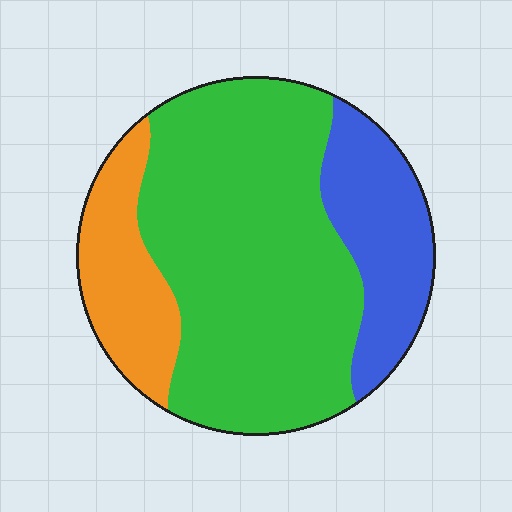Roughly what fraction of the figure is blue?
Blue covers about 20% of the figure.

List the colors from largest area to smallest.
From largest to smallest: green, blue, orange.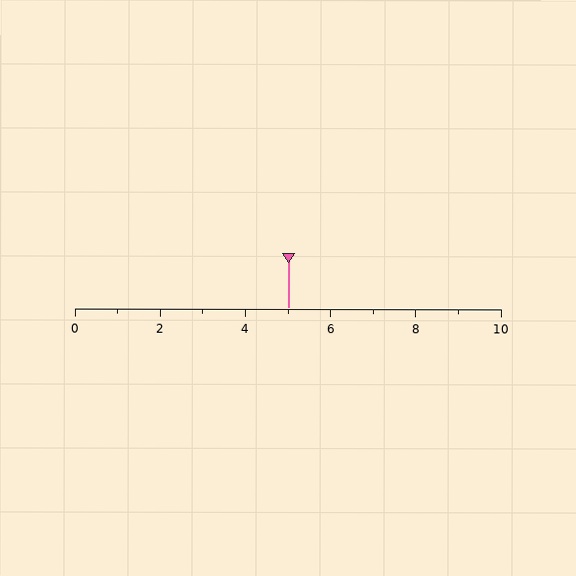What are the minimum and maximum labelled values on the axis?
The axis runs from 0 to 10.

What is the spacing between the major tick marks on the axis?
The major ticks are spaced 2 apart.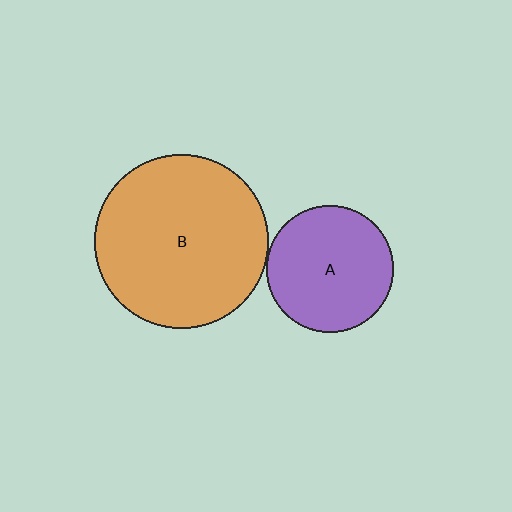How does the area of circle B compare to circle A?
Approximately 1.9 times.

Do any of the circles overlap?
No, none of the circles overlap.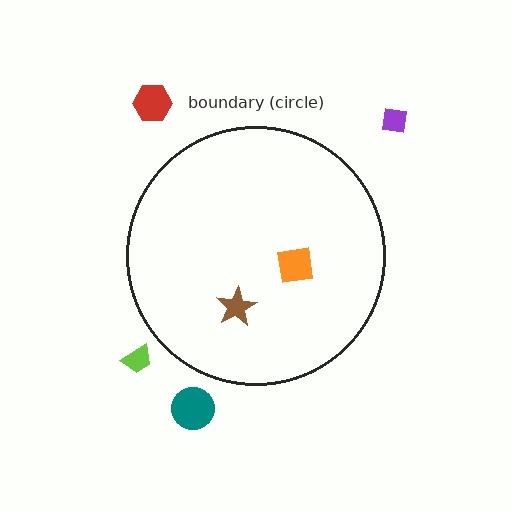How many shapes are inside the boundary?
2 inside, 4 outside.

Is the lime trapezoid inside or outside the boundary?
Outside.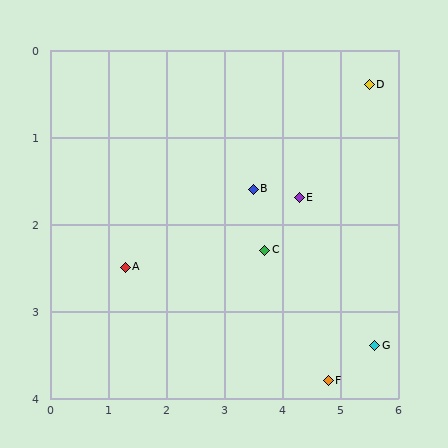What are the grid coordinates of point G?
Point G is at approximately (5.6, 3.4).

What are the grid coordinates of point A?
Point A is at approximately (1.3, 2.5).